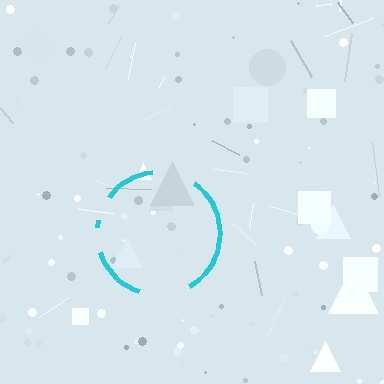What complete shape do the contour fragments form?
The contour fragments form a circle.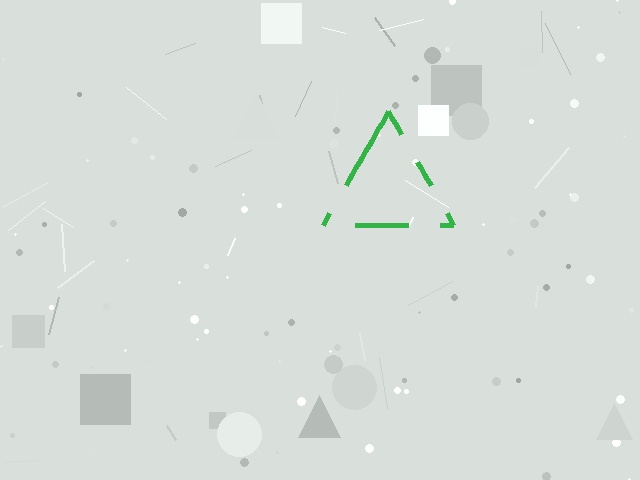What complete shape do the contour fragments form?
The contour fragments form a triangle.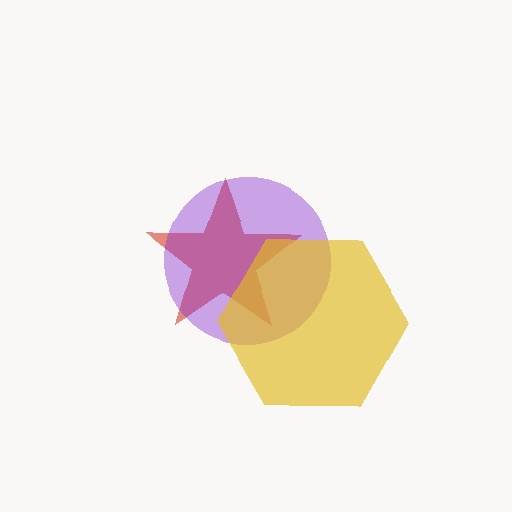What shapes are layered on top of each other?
The layered shapes are: a red star, a purple circle, a yellow hexagon.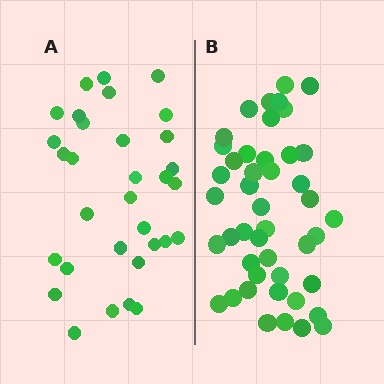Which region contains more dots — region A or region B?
Region B (the right region) has more dots.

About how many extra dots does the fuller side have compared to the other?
Region B has approximately 15 more dots than region A.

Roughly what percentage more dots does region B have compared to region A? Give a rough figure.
About 40% more.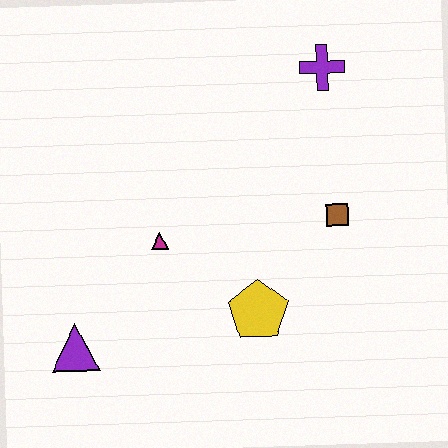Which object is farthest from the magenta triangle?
The purple cross is farthest from the magenta triangle.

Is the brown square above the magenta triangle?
Yes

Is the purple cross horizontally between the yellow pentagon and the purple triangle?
No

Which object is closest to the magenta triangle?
The yellow pentagon is closest to the magenta triangle.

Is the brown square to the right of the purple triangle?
Yes